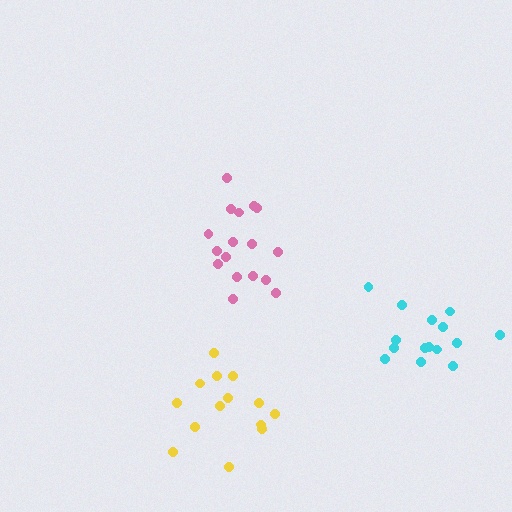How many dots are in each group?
Group 1: 14 dots, Group 2: 17 dots, Group 3: 15 dots (46 total).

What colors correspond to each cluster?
The clusters are colored: yellow, pink, cyan.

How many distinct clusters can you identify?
There are 3 distinct clusters.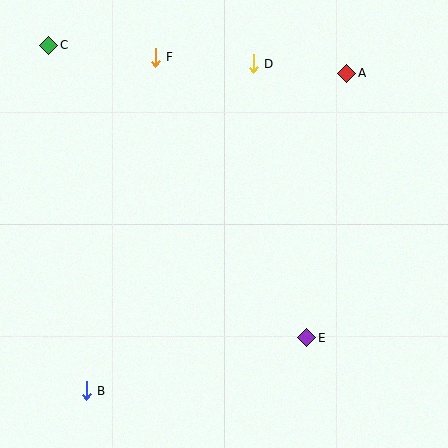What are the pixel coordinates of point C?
Point C is at (49, 45).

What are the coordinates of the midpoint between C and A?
The midpoint between C and A is at (198, 59).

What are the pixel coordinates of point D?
Point D is at (253, 64).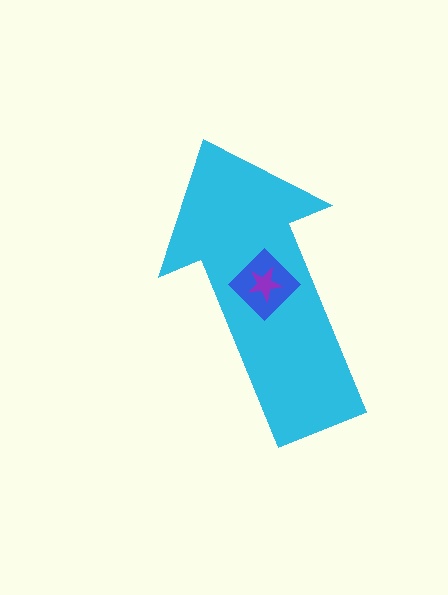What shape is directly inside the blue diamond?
The purple star.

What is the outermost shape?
The cyan arrow.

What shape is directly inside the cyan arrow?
The blue diamond.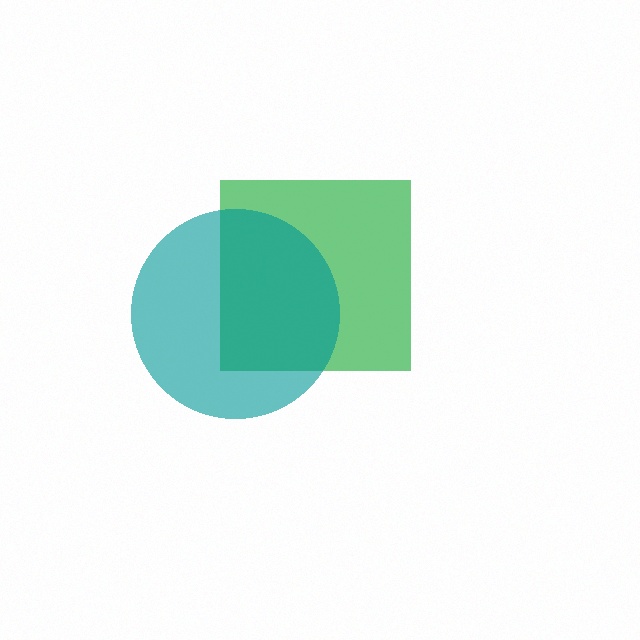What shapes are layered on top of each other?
The layered shapes are: a green square, a teal circle.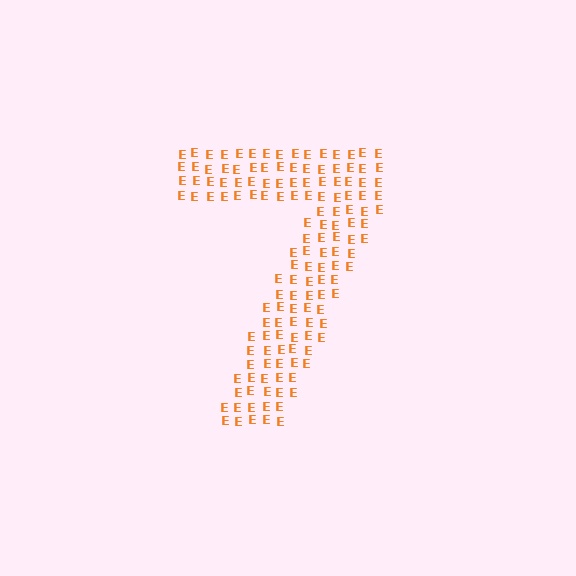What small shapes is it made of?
It is made of small letter E's.